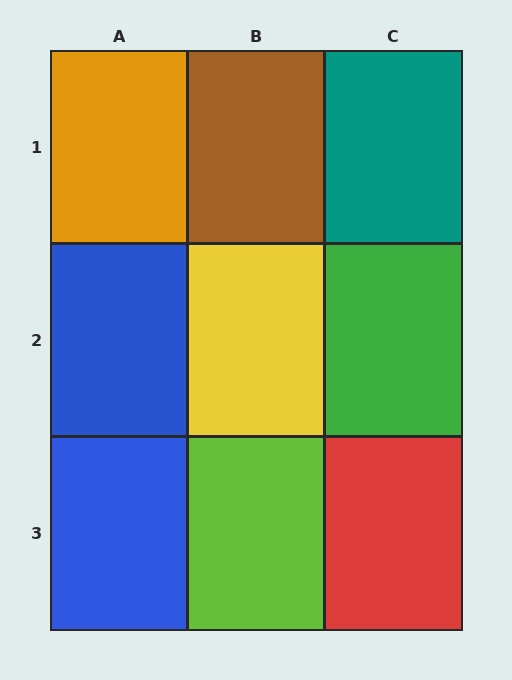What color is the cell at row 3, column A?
Blue.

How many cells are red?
1 cell is red.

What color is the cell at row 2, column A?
Blue.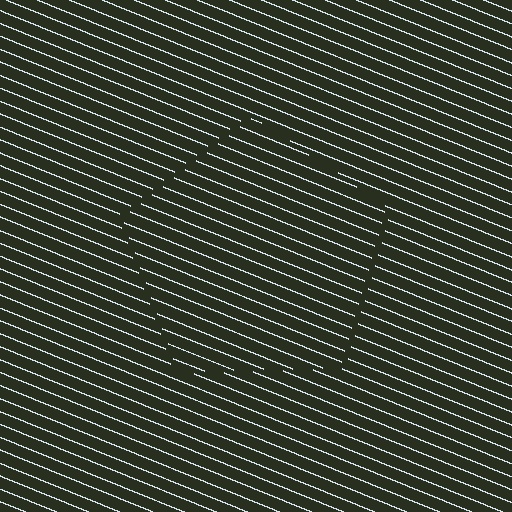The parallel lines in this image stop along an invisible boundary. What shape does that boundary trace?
An illusory pentagon. The interior of the shape contains the same grating, shifted by half a period — the contour is defined by the phase discontinuity where line-ends from the inner and outer gratings abut.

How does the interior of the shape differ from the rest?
The interior of the shape contains the same grating, shifted by half a period — the contour is defined by the phase discontinuity where line-ends from the inner and outer gratings abut.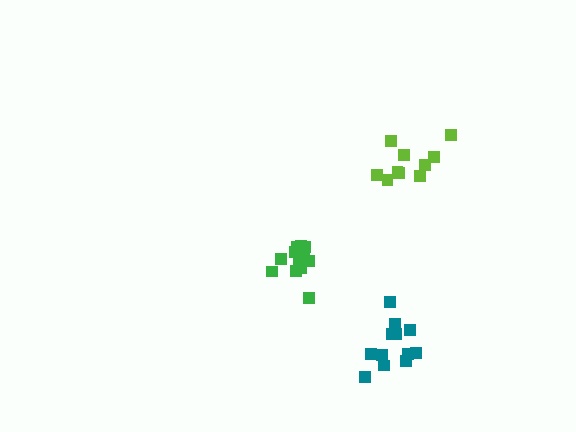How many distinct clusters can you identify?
There are 3 distinct clusters.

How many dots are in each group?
Group 1: 12 dots, Group 2: 10 dots, Group 3: 12 dots (34 total).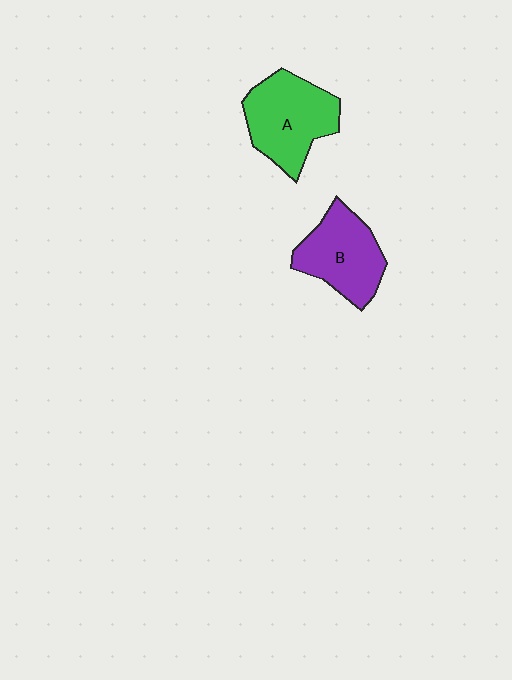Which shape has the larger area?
Shape A (green).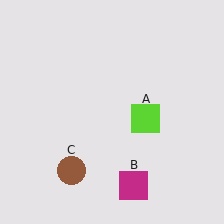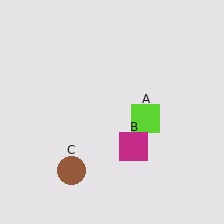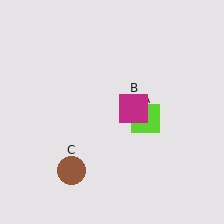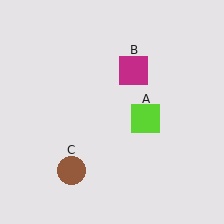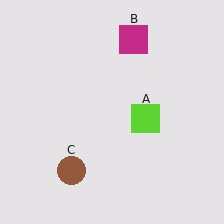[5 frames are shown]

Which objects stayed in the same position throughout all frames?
Lime square (object A) and brown circle (object C) remained stationary.